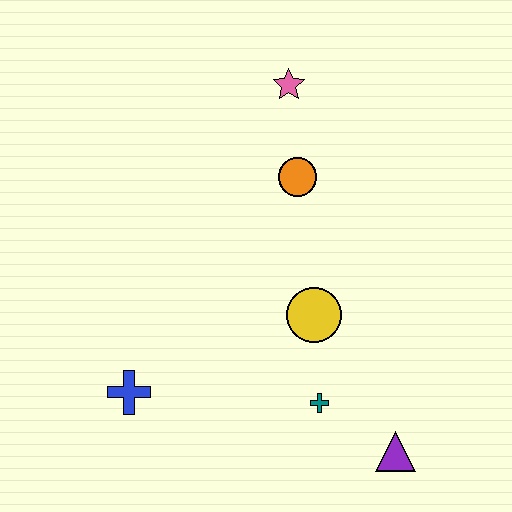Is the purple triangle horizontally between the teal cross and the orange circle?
No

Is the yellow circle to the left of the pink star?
No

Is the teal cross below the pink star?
Yes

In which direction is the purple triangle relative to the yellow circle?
The purple triangle is below the yellow circle.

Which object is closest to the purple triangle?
The teal cross is closest to the purple triangle.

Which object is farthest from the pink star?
The purple triangle is farthest from the pink star.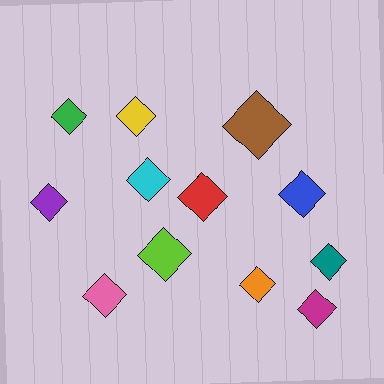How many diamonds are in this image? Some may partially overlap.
There are 12 diamonds.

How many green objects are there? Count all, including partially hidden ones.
There is 1 green object.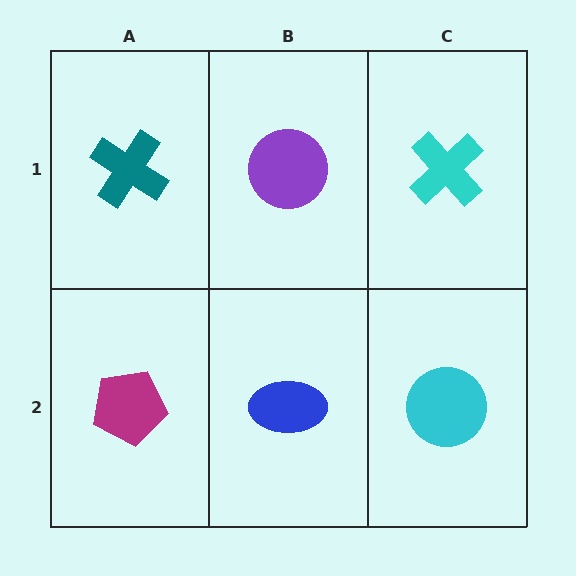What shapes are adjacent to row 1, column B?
A blue ellipse (row 2, column B), a teal cross (row 1, column A), a cyan cross (row 1, column C).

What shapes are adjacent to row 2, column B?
A purple circle (row 1, column B), a magenta pentagon (row 2, column A), a cyan circle (row 2, column C).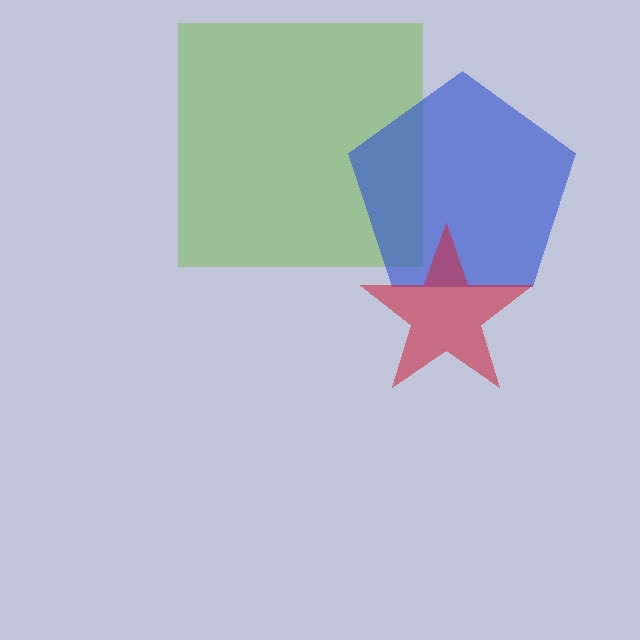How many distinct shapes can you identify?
There are 3 distinct shapes: a lime square, a blue pentagon, a red star.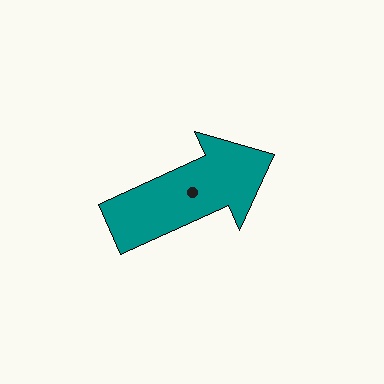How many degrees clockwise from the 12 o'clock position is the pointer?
Approximately 66 degrees.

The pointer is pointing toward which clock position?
Roughly 2 o'clock.